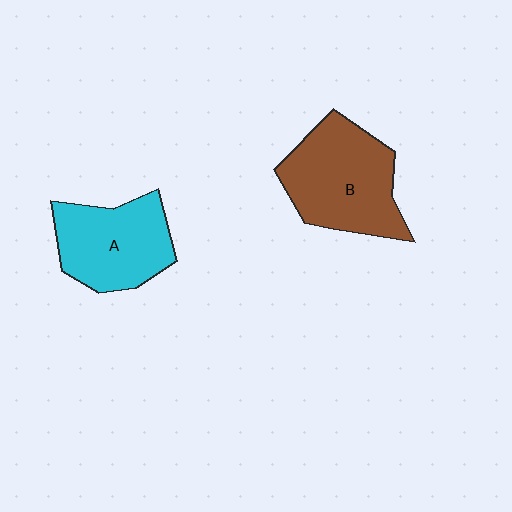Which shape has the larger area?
Shape B (brown).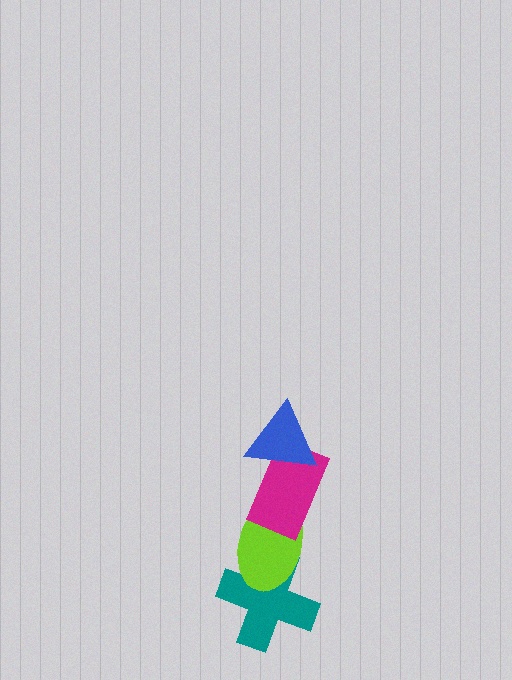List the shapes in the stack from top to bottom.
From top to bottom: the blue triangle, the magenta rectangle, the lime ellipse, the teal cross.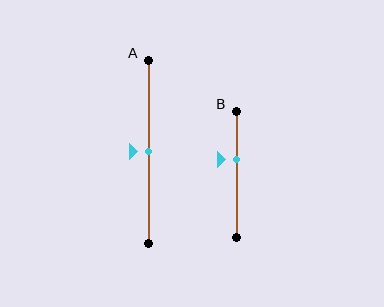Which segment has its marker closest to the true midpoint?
Segment A has its marker closest to the true midpoint.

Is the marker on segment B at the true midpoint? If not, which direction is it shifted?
No, the marker on segment B is shifted upward by about 12% of the segment length.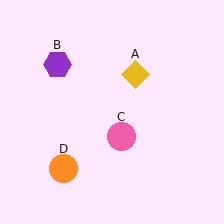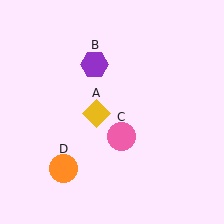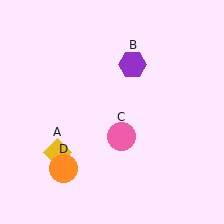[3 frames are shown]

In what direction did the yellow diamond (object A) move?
The yellow diamond (object A) moved down and to the left.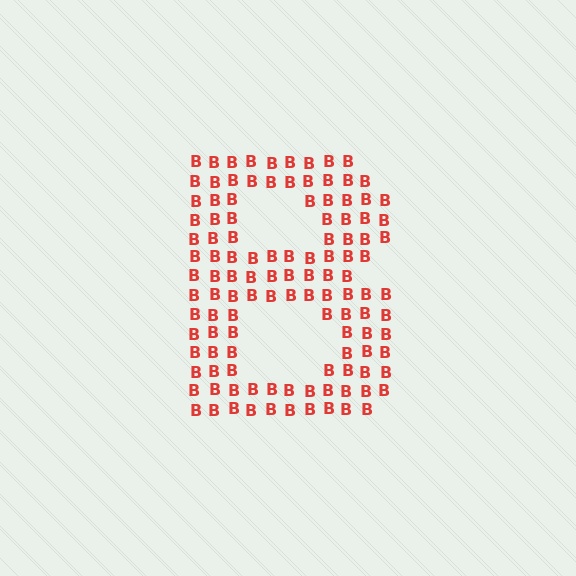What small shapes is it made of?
It is made of small letter B's.